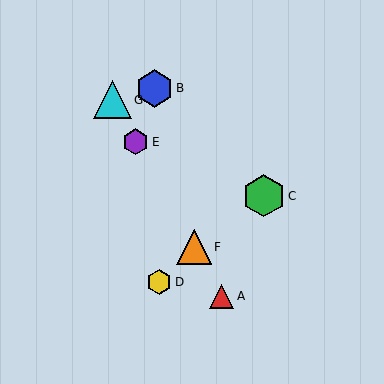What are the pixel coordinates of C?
Object C is at (264, 196).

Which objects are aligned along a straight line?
Objects A, E, F, G are aligned along a straight line.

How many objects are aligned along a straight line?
4 objects (A, E, F, G) are aligned along a straight line.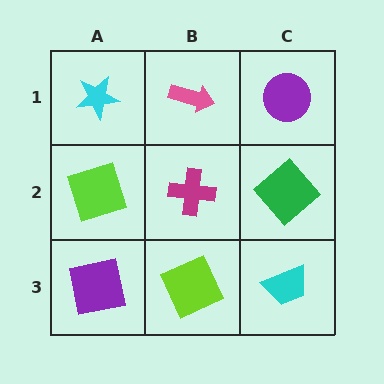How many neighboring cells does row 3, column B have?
3.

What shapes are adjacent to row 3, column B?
A magenta cross (row 2, column B), a purple square (row 3, column A), a cyan trapezoid (row 3, column C).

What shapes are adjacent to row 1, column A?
A lime square (row 2, column A), a pink arrow (row 1, column B).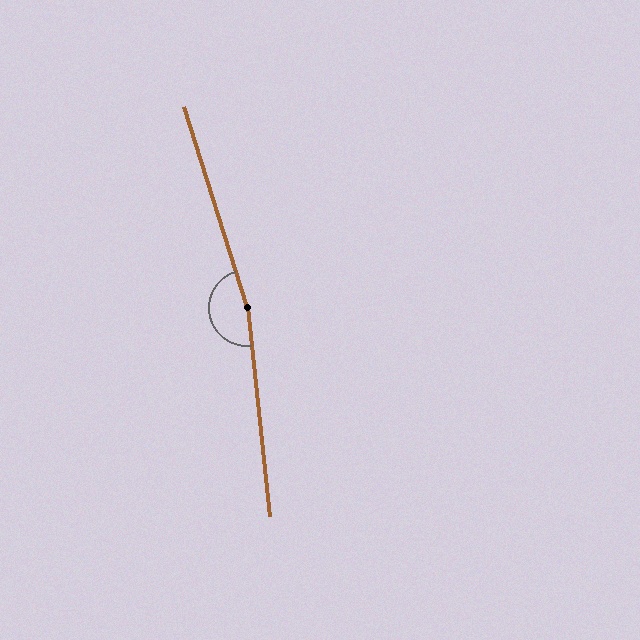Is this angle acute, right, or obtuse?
It is obtuse.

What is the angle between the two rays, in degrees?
Approximately 168 degrees.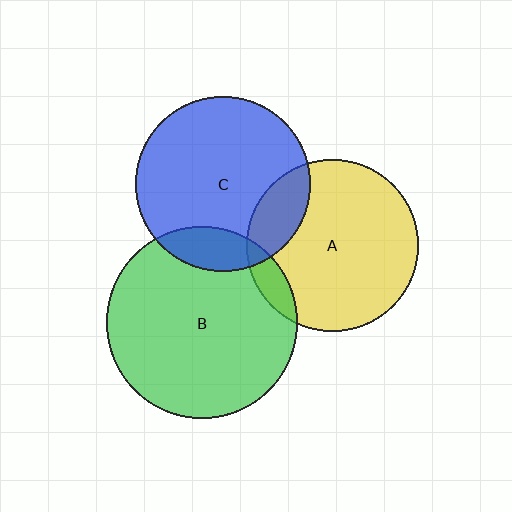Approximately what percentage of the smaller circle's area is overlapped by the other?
Approximately 15%.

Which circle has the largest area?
Circle B (green).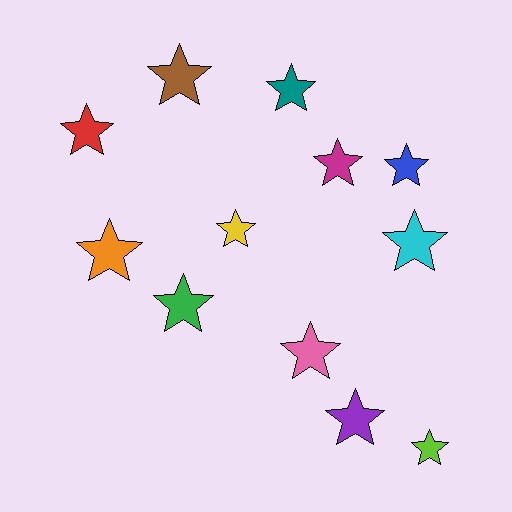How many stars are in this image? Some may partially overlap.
There are 12 stars.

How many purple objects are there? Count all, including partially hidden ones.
There is 1 purple object.